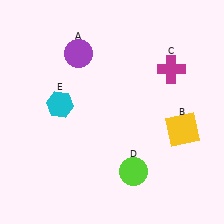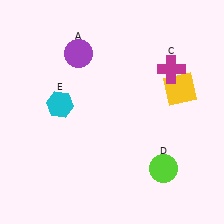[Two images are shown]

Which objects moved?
The objects that moved are: the yellow square (B), the lime circle (D).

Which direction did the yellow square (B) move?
The yellow square (B) moved up.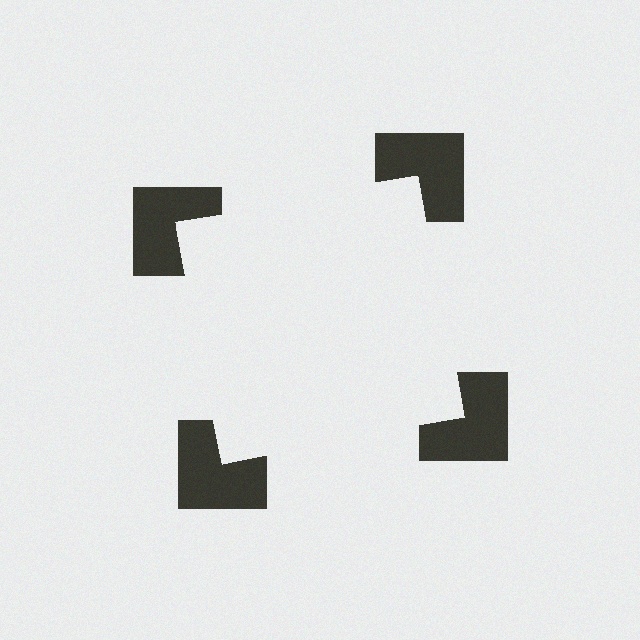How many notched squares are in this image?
There are 4 — one at each vertex of the illusory square.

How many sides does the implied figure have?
4 sides.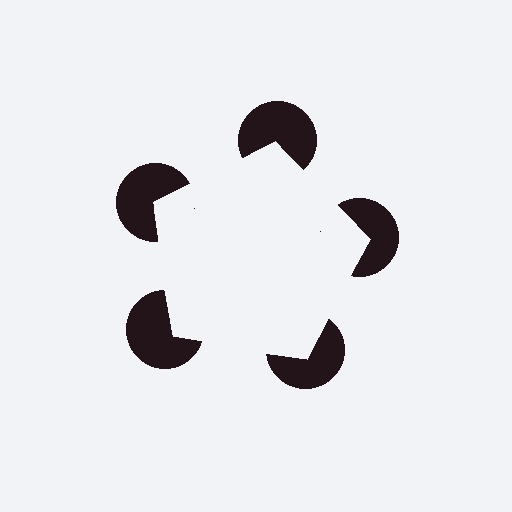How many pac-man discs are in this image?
There are 5 — one at each vertex of the illusory pentagon.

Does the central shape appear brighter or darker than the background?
It typically appears slightly brighter than the background, even though no actual brightness change is drawn.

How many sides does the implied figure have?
5 sides.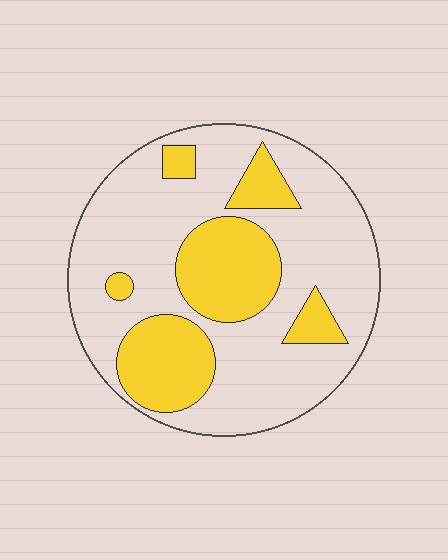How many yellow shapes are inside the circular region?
6.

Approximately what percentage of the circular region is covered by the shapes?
Approximately 30%.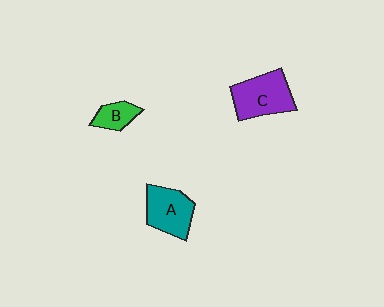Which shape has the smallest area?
Shape B (green).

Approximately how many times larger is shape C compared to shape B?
Approximately 2.3 times.